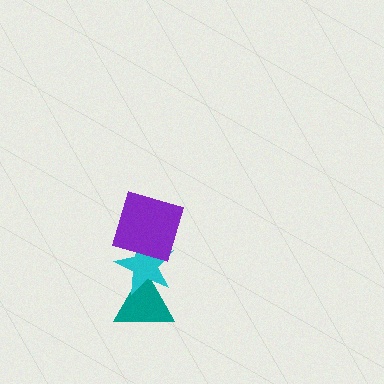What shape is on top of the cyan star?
The purple square is on top of the cyan star.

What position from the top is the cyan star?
The cyan star is 2nd from the top.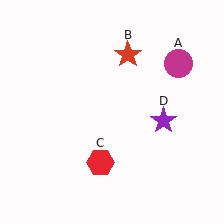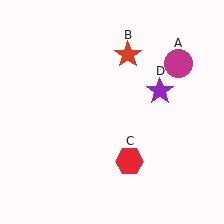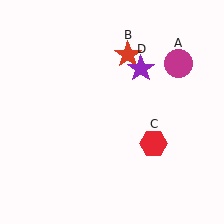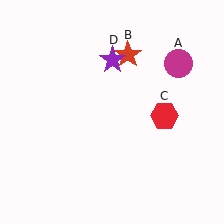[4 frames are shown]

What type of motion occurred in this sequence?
The red hexagon (object C), purple star (object D) rotated counterclockwise around the center of the scene.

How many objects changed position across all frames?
2 objects changed position: red hexagon (object C), purple star (object D).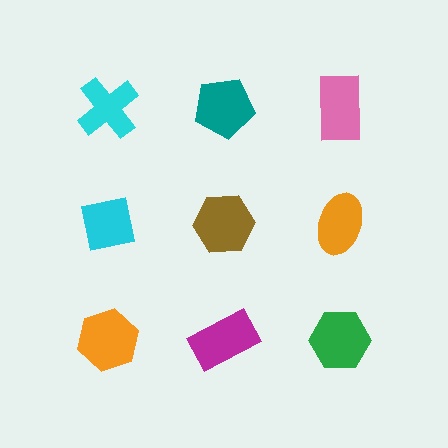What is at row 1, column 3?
A pink rectangle.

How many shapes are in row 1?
3 shapes.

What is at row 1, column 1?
A cyan cross.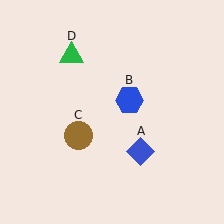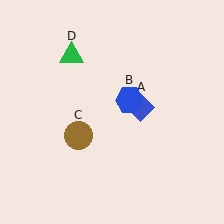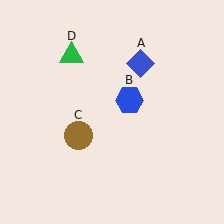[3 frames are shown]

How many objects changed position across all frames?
1 object changed position: blue diamond (object A).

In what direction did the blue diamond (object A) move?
The blue diamond (object A) moved up.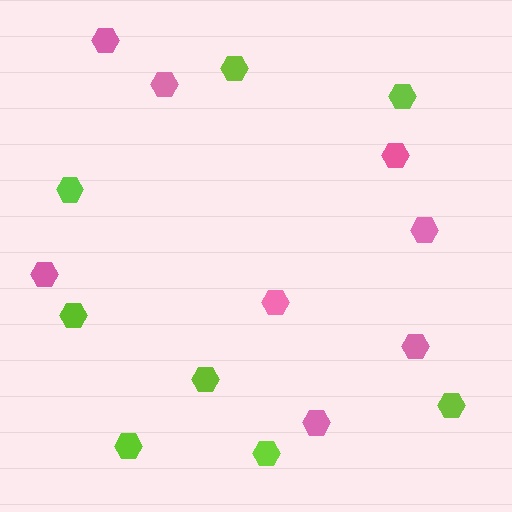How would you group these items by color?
There are 2 groups: one group of pink hexagons (8) and one group of lime hexagons (8).